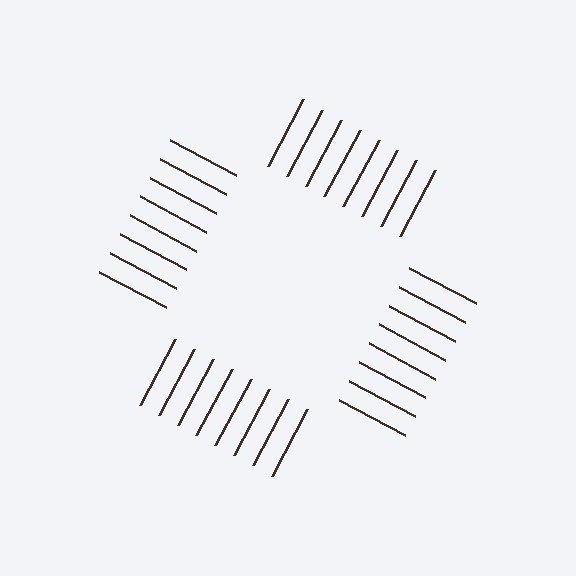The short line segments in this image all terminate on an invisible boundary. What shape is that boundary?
An illusory square — the line segments terminate on its edges but no continuous stroke is drawn.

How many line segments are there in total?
32 — 8 along each of the 4 edges.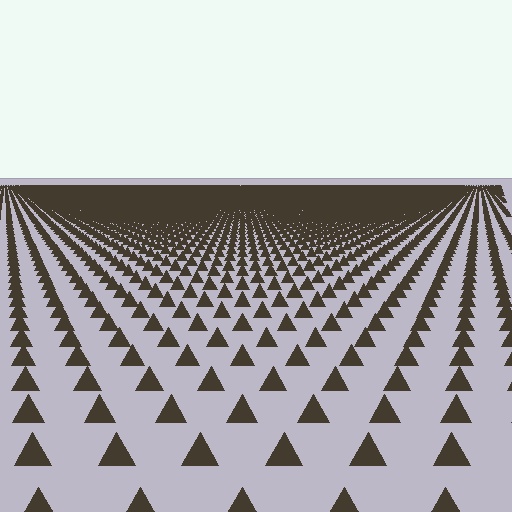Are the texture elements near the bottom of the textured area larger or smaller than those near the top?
Larger. Near the bottom, elements are closer to the viewer and appear at a bigger on-screen size.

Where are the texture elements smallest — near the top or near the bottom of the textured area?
Near the top.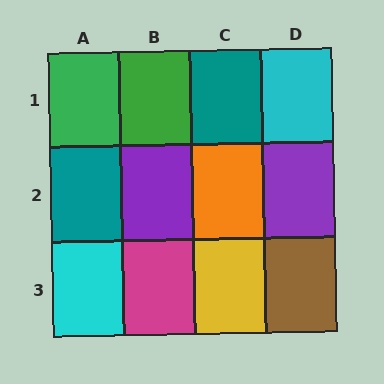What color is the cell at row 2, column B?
Purple.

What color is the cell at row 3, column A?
Cyan.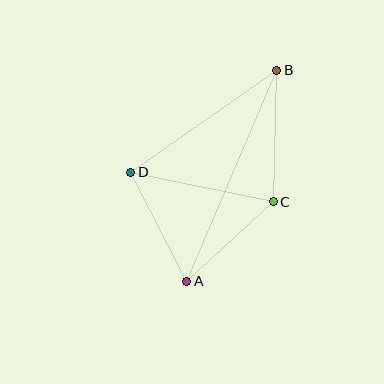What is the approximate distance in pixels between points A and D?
The distance between A and D is approximately 122 pixels.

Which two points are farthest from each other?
Points A and B are farthest from each other.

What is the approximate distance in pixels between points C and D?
The distance between C and D is approximately 146 pixels.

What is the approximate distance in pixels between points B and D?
The distance between B and D is approximately 178 pixels.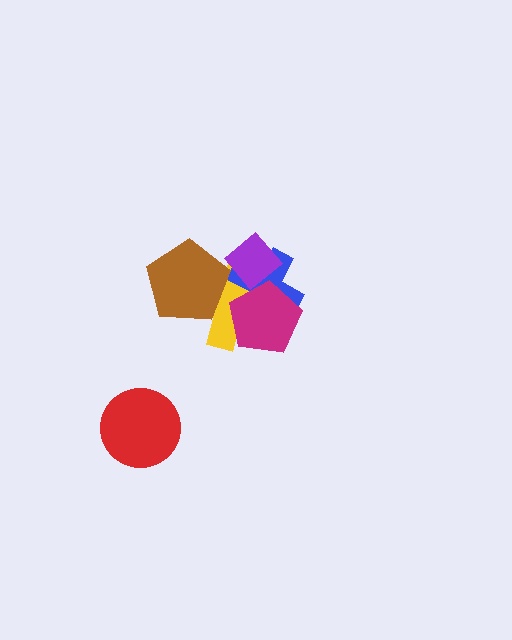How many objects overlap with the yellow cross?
4 objects overlap with the yellow cross.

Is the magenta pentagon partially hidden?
Yes, it is partially covered by another shape.